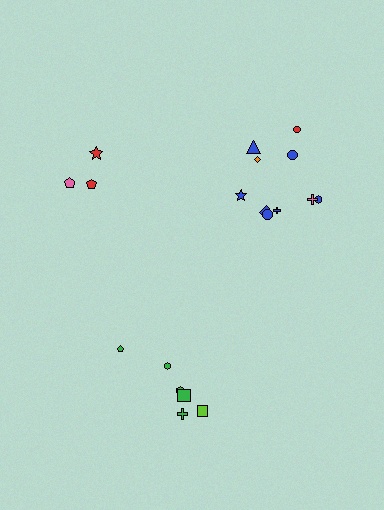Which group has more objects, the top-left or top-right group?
The top-right group.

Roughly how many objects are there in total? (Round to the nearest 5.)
Roughly 20 objects in total.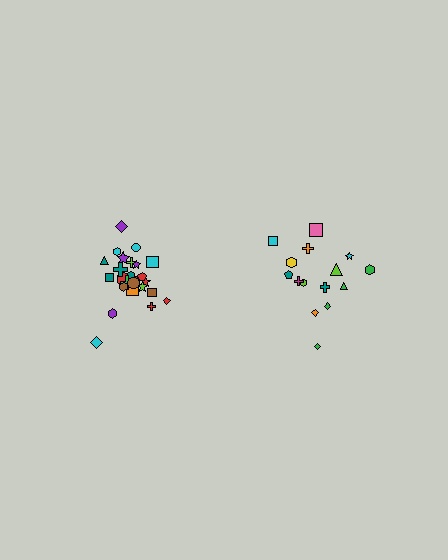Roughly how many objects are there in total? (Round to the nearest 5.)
Roughly 40 objects in total.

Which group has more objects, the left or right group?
The left group.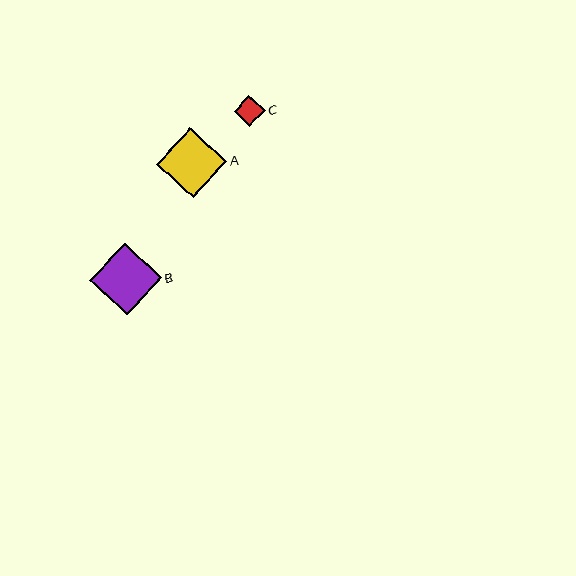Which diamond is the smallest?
Diamond C is the smallest with a size of approximately 31 pixels.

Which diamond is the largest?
Diamond B is the largest with a size of approximately 72 pixels.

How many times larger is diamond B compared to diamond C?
Diamond B is approximately 2.3 times the size of diamond C.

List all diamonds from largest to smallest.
From largest to smallest: B, A, C.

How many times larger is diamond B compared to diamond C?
Diamond B is approximately 2.3 times the size of diamond C.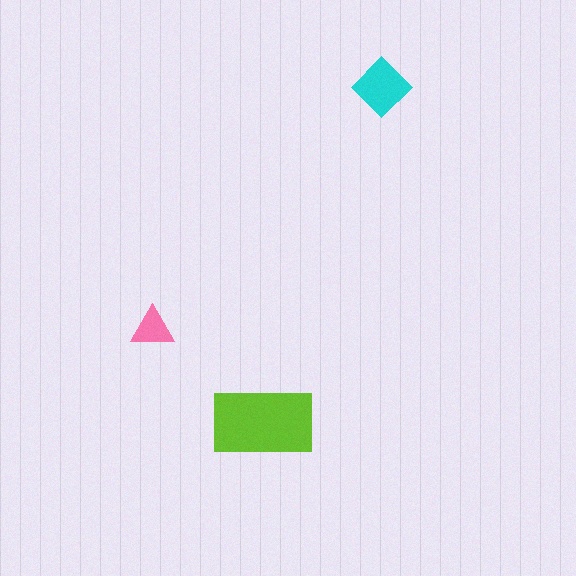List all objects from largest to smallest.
The lime rectangle, the cyan diamond, the pink triangle.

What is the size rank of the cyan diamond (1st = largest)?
2nd.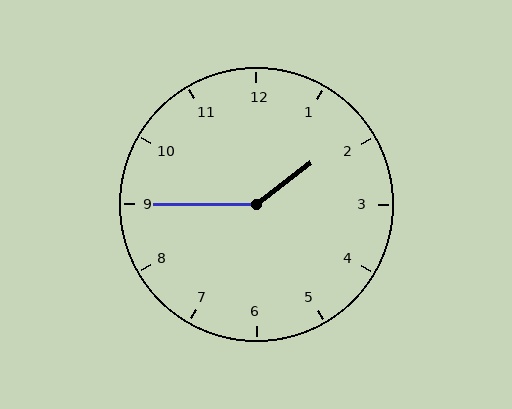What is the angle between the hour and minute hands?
Approximately 142 degrees.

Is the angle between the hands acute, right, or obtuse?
It is obtuse.